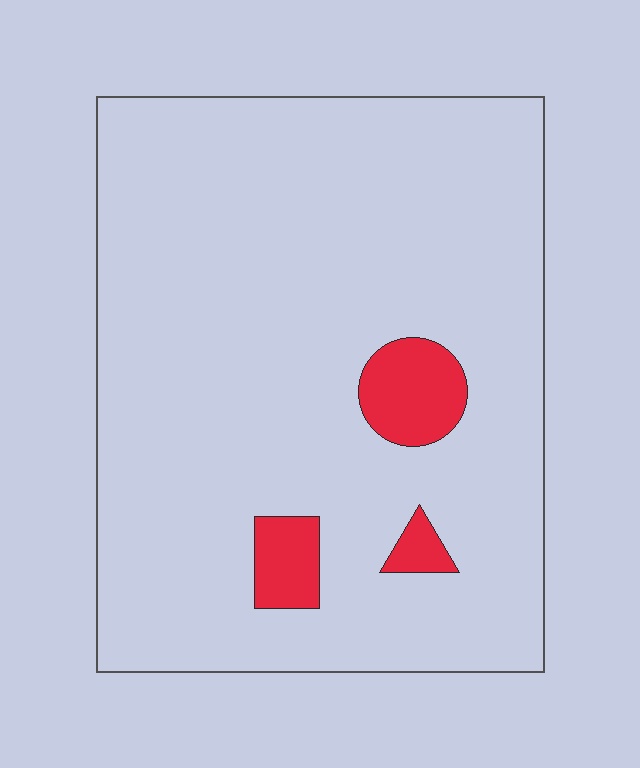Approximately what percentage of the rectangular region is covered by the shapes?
Approximately 5%.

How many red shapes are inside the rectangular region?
3.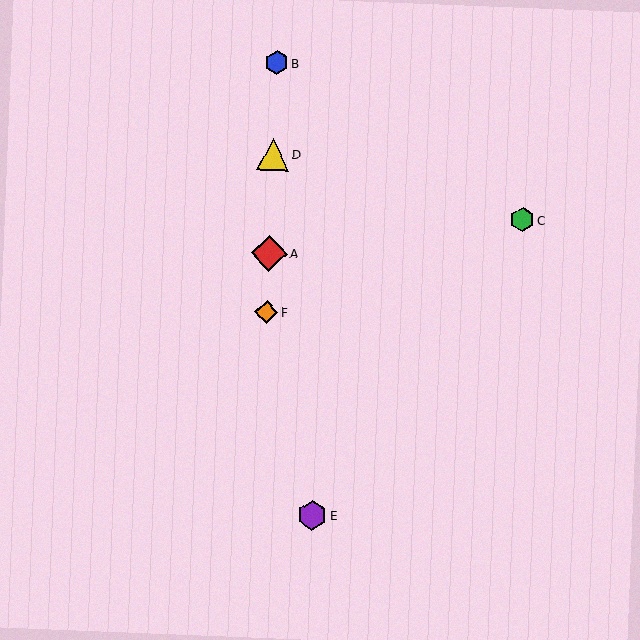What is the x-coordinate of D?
Object D is at x≈273.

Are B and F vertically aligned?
Yes, both are at x≈276.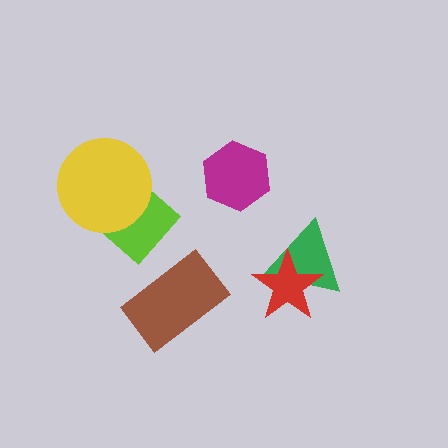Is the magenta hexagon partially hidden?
No, no other shape covers it.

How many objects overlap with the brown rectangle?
0 objects overlap with the brown rectangle.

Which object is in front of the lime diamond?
The yellow circle is in front of the lime diamond.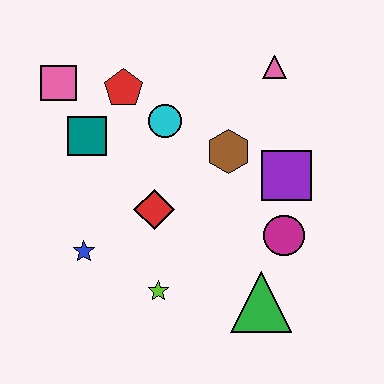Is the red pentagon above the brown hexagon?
Yes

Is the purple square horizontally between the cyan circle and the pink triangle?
No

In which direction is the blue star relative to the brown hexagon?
The blue star is to the left of the brown hexagon.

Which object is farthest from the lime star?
The pink triangle is farthest from the lime star.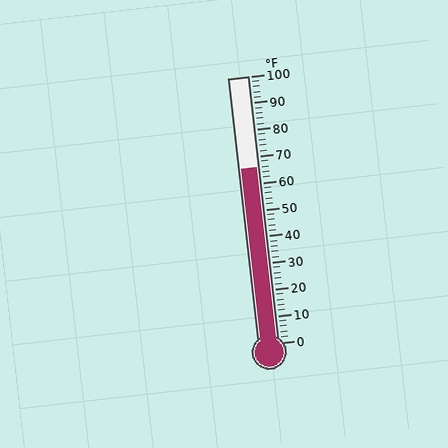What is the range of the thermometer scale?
The thermometer scale ranges from 0°F to 100°F.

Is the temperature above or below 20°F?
The temperature is above 20°F.